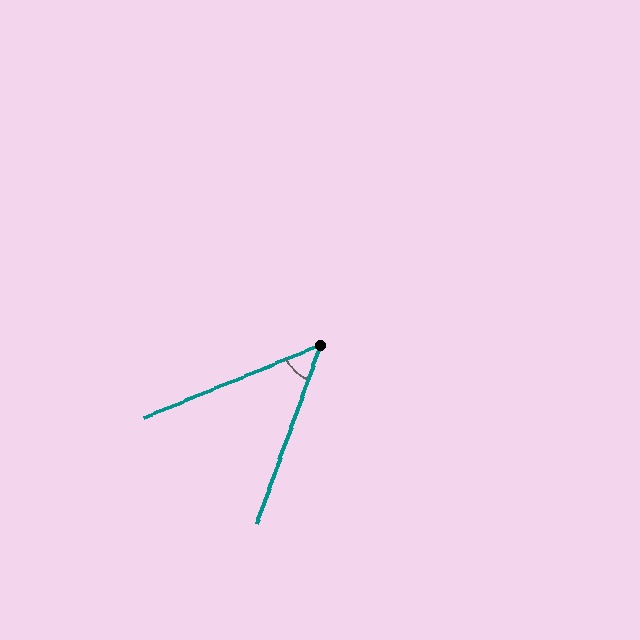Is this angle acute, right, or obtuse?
It is acute.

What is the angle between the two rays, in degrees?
Approximately 48 degrees.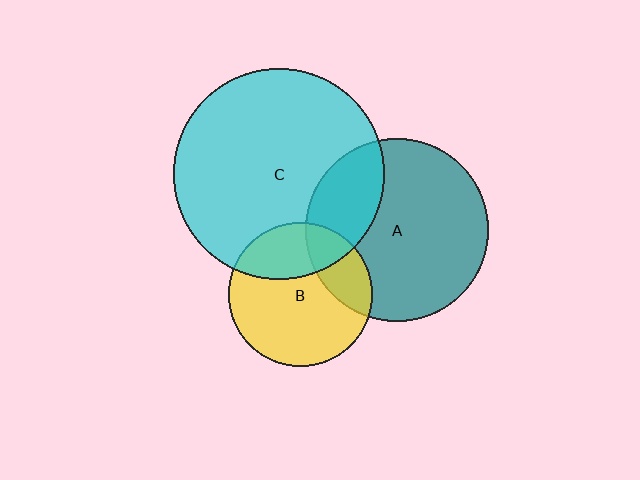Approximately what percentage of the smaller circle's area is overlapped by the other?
Approximately 30%.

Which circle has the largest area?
Circle C (cyan).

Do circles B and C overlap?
Yes.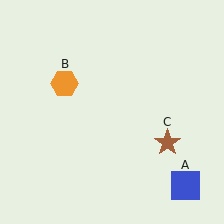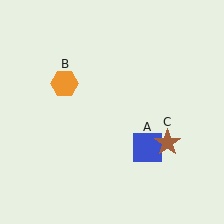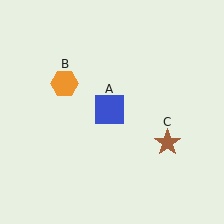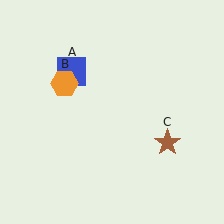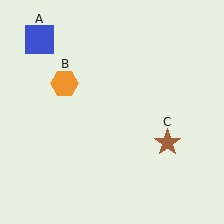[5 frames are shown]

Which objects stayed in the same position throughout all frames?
Orange hexagon (object B) and brown star (object C) remained stationary.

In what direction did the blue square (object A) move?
The blue square (object A) moved up and to the left.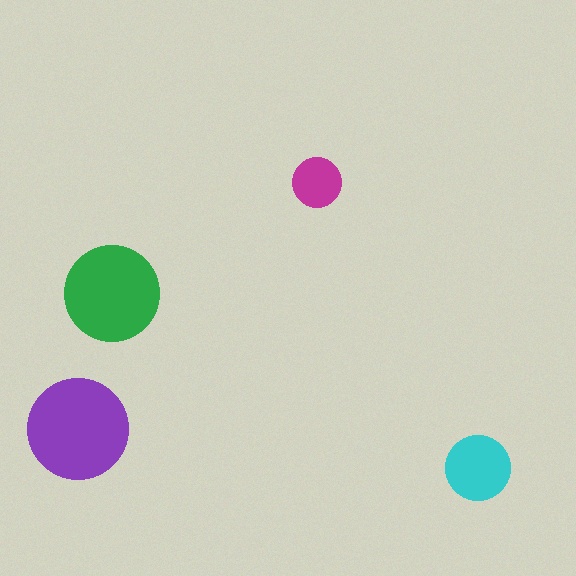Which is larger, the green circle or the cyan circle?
The green one.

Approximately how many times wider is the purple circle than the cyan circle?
About 1.5 times wider.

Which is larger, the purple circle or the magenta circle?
The purple one.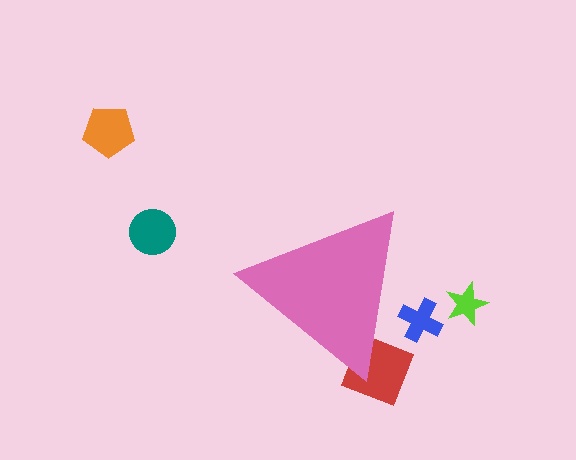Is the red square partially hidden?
Yes, the red square is partially hidden behind the pink triangle.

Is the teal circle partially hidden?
No, the teal circle is fully visible.